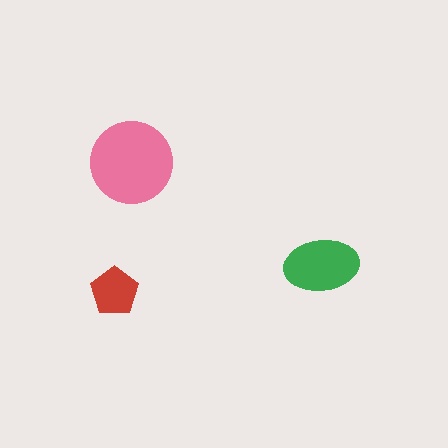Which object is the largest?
The pink circle.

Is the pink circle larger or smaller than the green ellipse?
Larger.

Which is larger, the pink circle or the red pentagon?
The pink circle.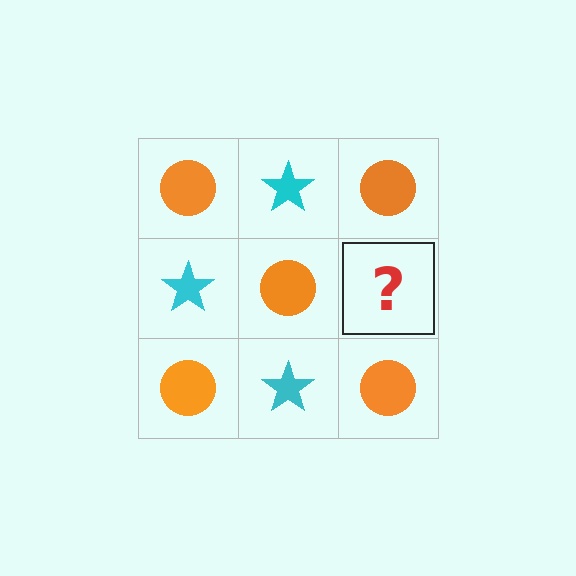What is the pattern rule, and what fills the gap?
The rule is that it alternates orange circle and cyan star in a checkerboard pattern. The gap should be filled with a cyan star.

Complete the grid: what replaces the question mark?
The question mark should be replaced with a cyan star.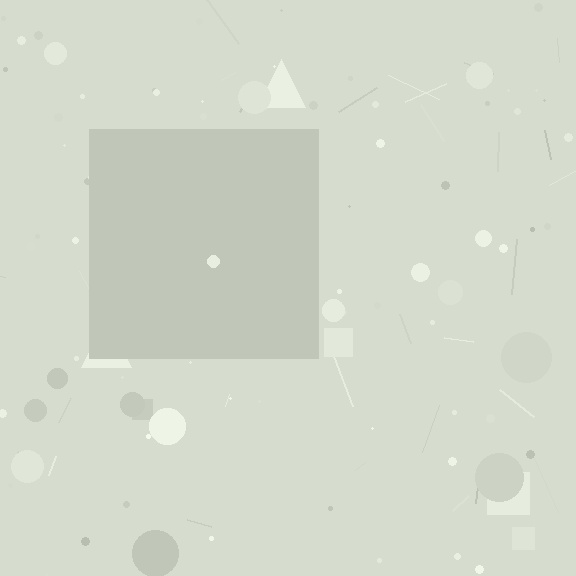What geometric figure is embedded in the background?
A square is embedded in the background.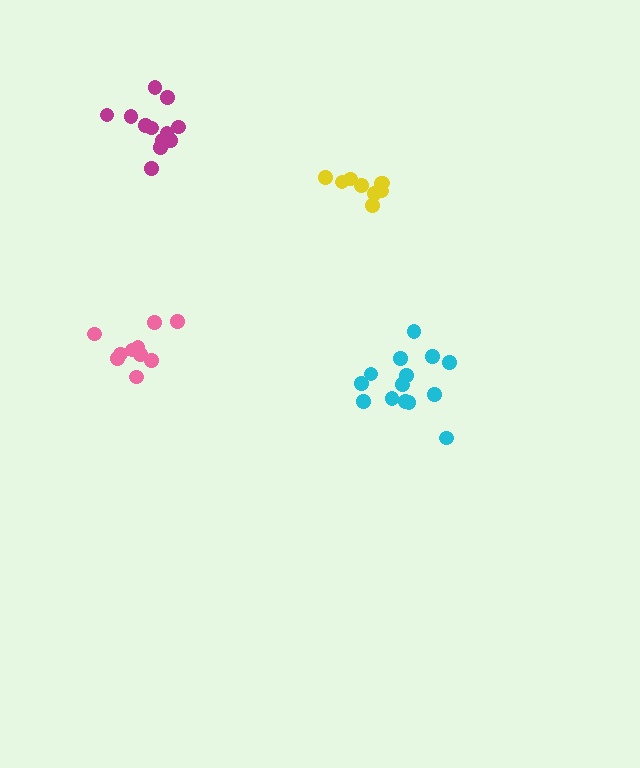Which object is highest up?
The magenta cluster is topmost.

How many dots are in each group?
Group 1: 10 dots, Group 2: 12 dots, Group 3: 10 dots, Group 4: 15 dots (47 total).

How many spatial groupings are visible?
There are 4 spatial groupings.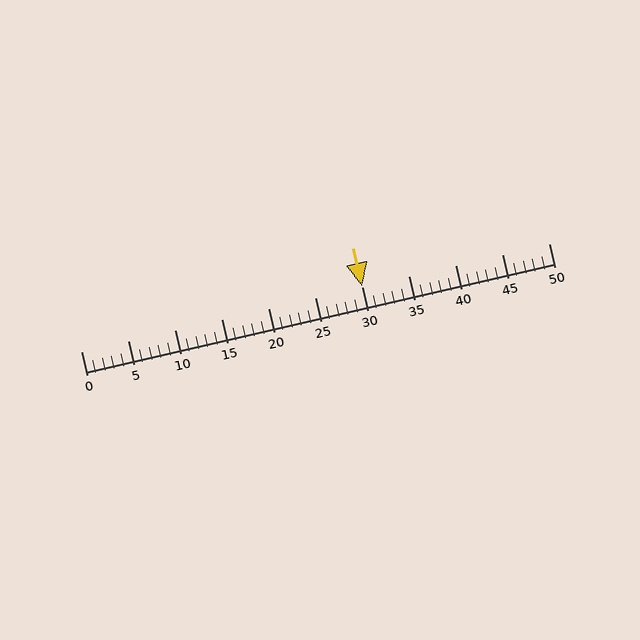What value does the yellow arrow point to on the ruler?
The yellow arrow points to approximately 30.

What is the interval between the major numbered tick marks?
The major tick marks are spaced 5 units apart.